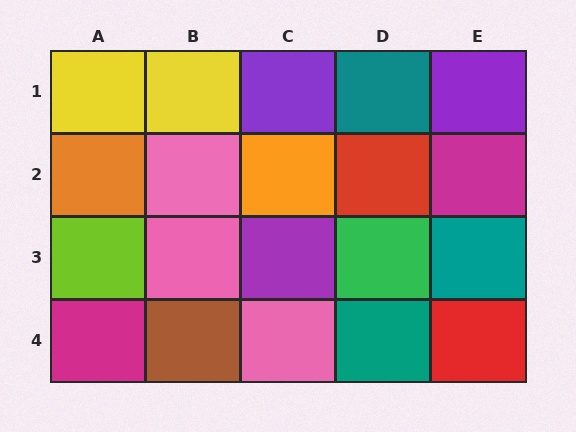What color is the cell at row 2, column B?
Pink.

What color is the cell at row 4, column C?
Pink.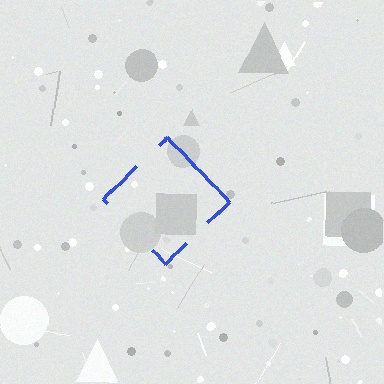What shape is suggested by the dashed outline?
The dashed outline suggests a diamond.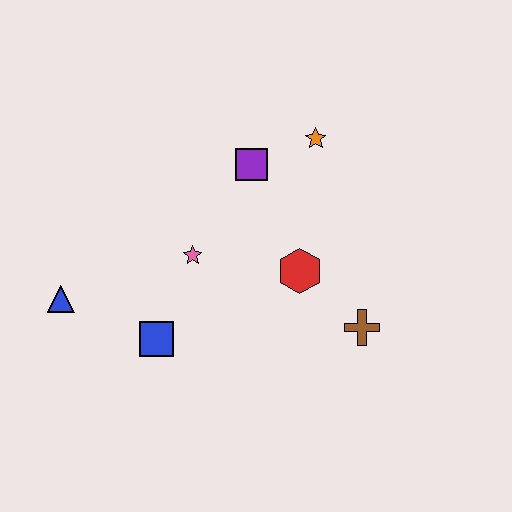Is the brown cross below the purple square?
Yes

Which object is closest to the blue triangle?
The blue square is closest to the blue triangle.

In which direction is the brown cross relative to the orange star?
The brown cross is below the orange star.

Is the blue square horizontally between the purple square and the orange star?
No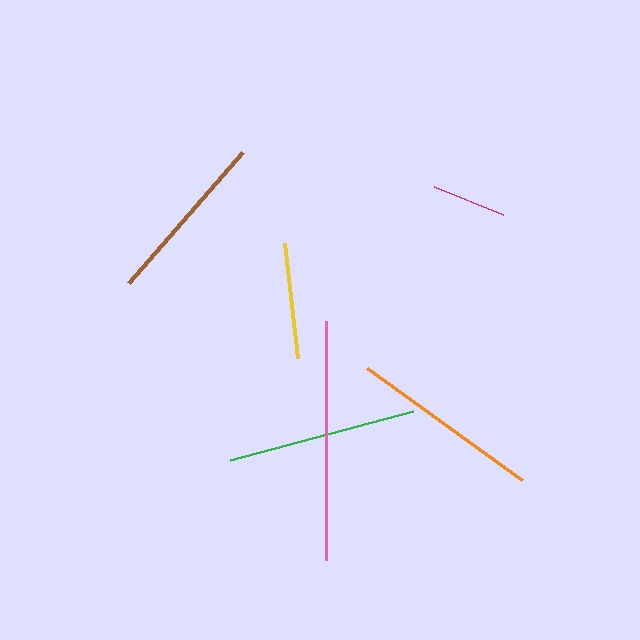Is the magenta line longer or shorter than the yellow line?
The yellow line is longer than the magenta line.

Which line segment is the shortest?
The magenta line is the shortest at approximately 75 pixels.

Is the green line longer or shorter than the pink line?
The pink line is longer than the green line.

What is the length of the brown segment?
The brown segment is approximately 174 pixels long.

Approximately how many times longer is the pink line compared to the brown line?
The pink line is approximately 1.4 times the length of the brown line.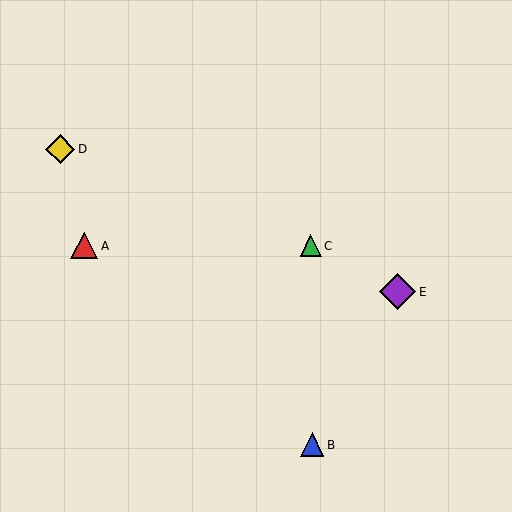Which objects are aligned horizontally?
Objects A, C are aligned horizontally.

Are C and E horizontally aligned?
No, C is at y≈246 and E is at y≈292.